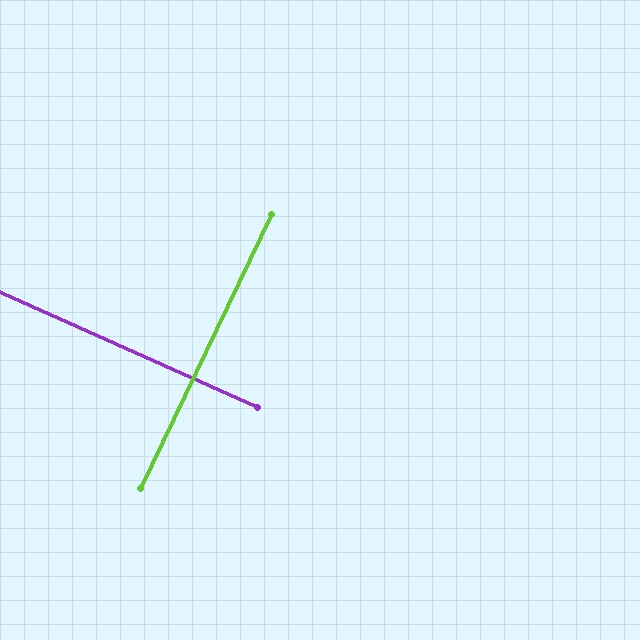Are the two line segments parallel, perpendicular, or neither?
Perpendicular — they meet at approximately 88°.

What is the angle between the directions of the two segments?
Approximately 88 degrees.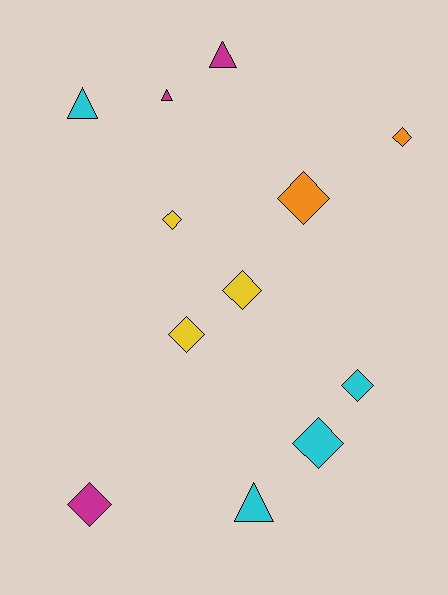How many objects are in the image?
There are 12 objects.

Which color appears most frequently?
Cyan, with 4 objects.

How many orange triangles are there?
There are no orange triangles.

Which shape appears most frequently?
Diamond, with 8 objects.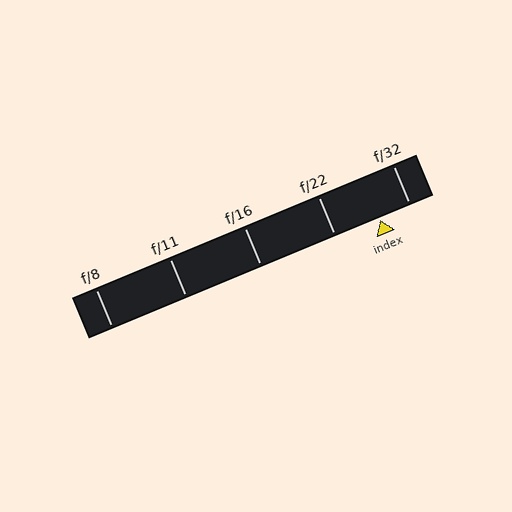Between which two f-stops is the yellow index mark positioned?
The index mark is between f/22 and f/32.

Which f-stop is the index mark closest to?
The index mark is closest to f/32.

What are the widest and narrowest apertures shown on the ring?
The widest aperture shown is f/8 and the narrowest is f/32.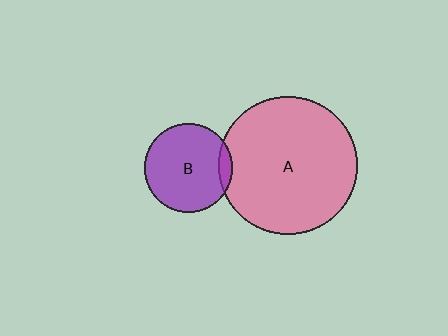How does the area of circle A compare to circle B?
Approximately 2.5 times.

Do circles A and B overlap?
Yes.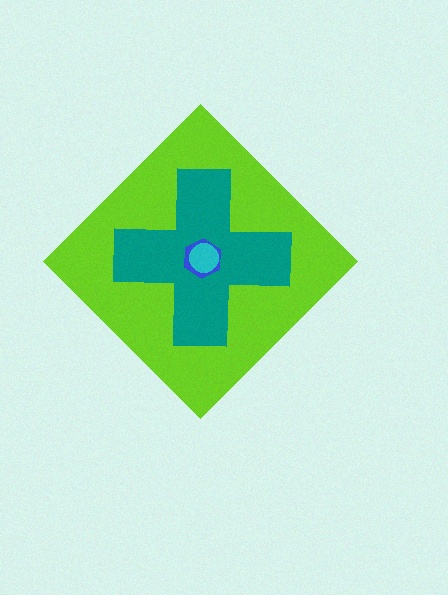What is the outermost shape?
The lime diamond.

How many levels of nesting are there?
4.